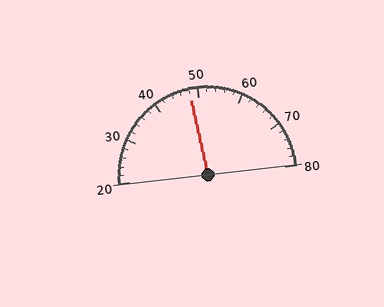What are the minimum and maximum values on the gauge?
The gauge ranges from 20 to 80.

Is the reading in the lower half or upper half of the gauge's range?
The reading is in the lower half of the range (20 to 80).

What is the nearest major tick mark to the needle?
The nearest major tick mark is 50.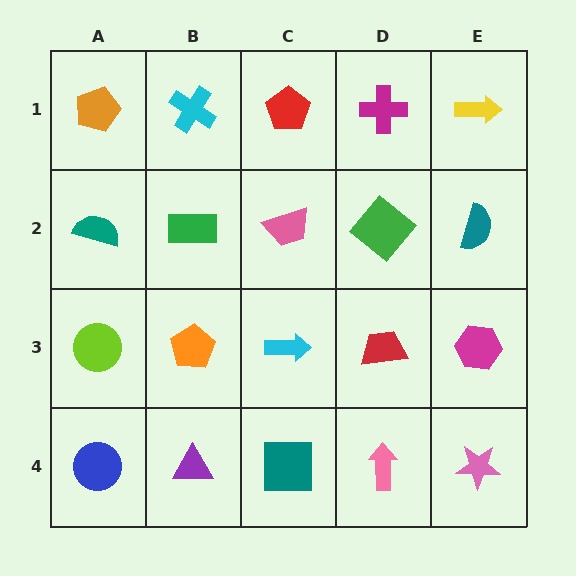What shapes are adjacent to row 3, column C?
A pink trapezoid (row 2, column C), a teal square (row 4, column C), an orange pentagon (row 3, column B), a red trapezoid (row 3, column D).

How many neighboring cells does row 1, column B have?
3.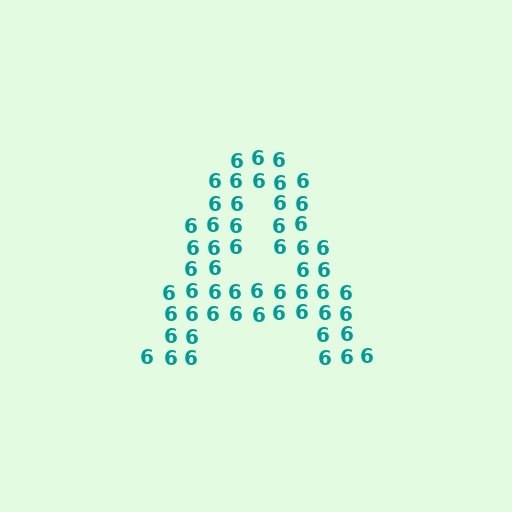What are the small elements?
The small elements are digit 6's.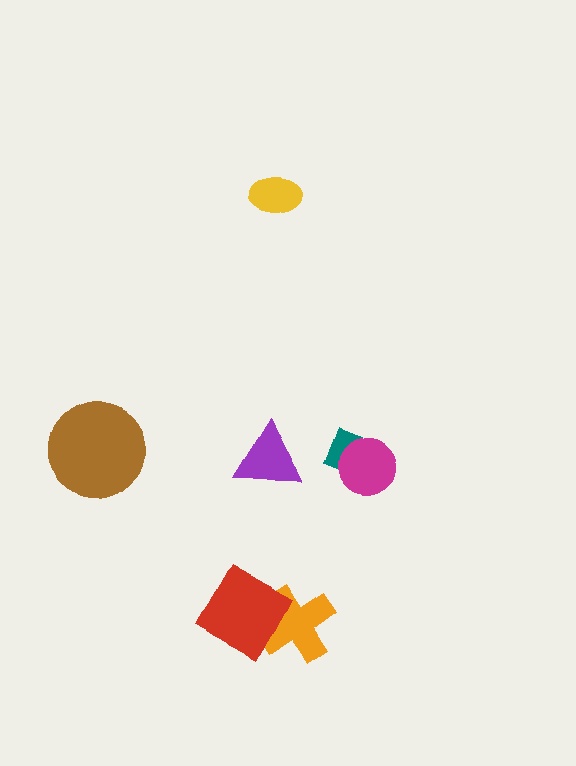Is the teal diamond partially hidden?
Yes, it is partially covered by another shape.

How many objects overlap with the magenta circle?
1 object overlaps with the magenta circle.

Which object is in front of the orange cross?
The red diamond is in front of the orange cross.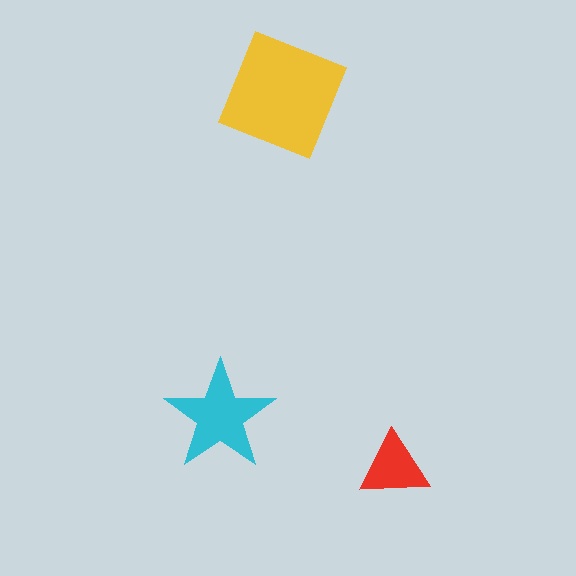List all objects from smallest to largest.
The red triangle, the cyan star, the yellow square.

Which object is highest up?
The yellow square is topmost.